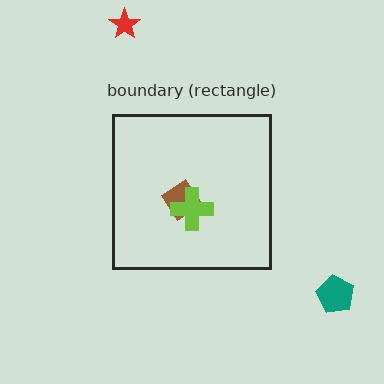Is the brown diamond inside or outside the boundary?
Inside.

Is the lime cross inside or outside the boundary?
Inside.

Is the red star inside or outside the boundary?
Outside.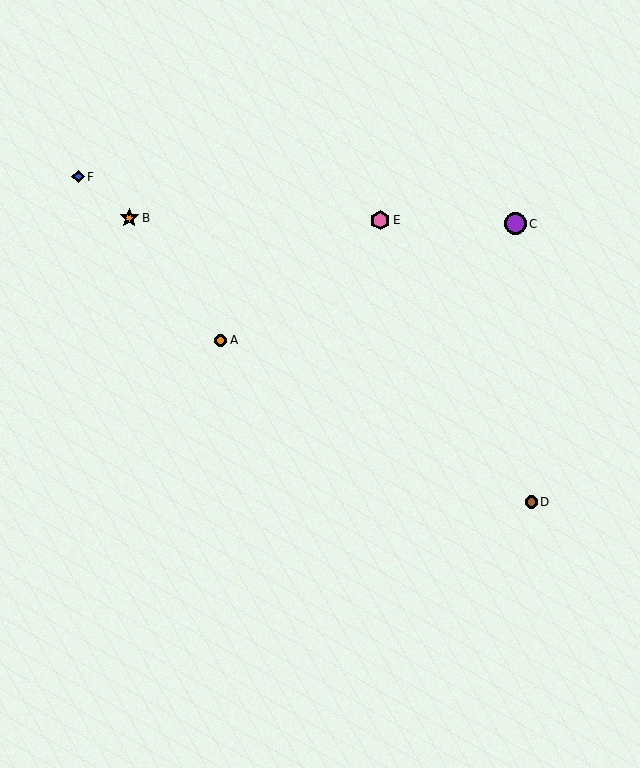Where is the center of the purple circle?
The center of the purple circle is at (515, 224).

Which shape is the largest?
The purple circle (labeled C) is the largest.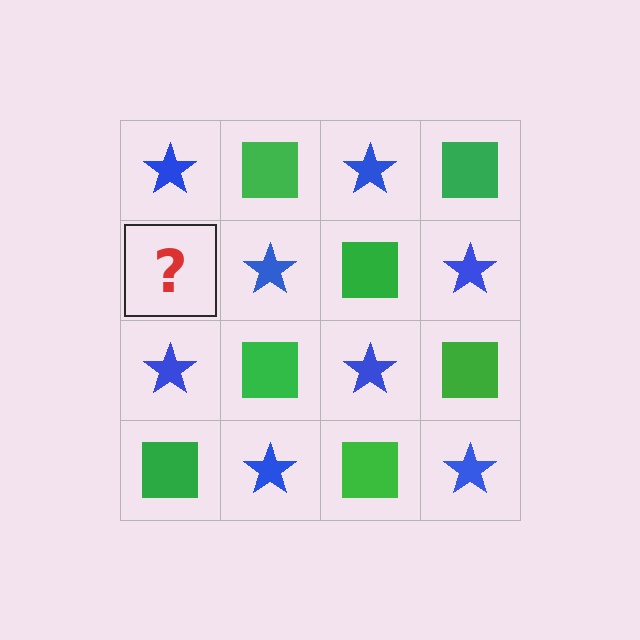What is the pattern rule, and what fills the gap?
The rule is that it alternates blue star and green square in a checkerboard pattern. The gap should be filled with a green square.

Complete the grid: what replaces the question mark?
The question mark should be replaced with a green square.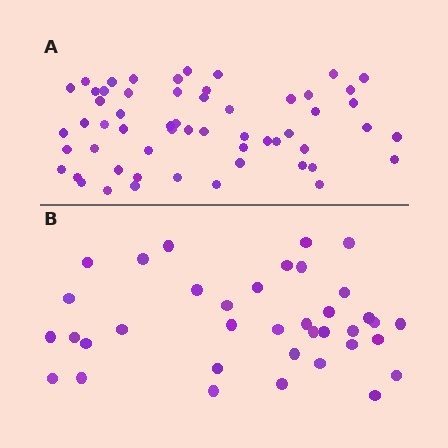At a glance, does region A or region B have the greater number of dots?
Region A (the top region) has more dots.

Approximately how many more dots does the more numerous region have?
Region A has approximately 20 more dots than region B.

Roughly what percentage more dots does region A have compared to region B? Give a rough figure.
About 55% more.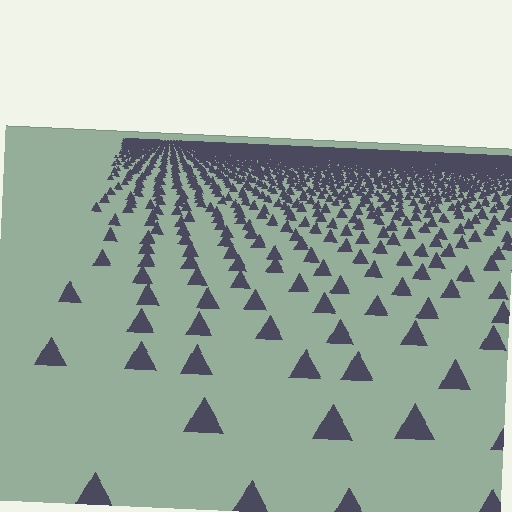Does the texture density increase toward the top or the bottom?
Density increases toward the top.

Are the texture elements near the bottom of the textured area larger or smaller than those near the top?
Larger. Near the bottom, elements are closer to the viewer and appear at a bigger on-screen size.